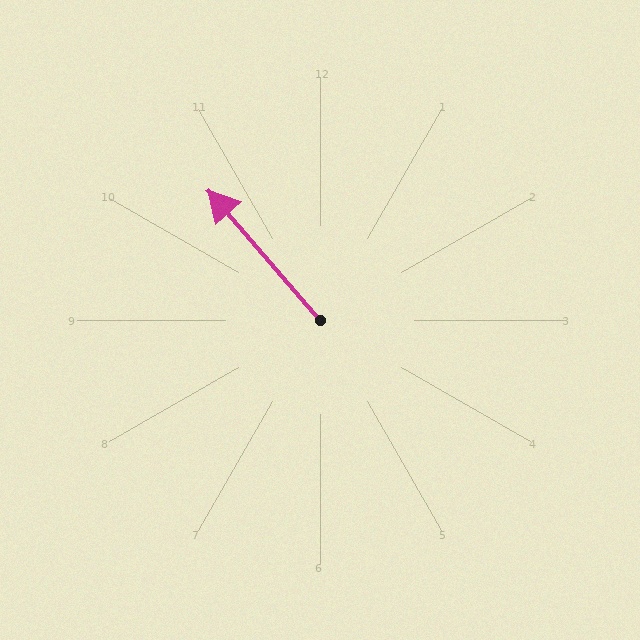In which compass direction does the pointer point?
Northwest.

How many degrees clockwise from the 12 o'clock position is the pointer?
Approximately 319 degrees.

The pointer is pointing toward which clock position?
Roughly 11 o'clock.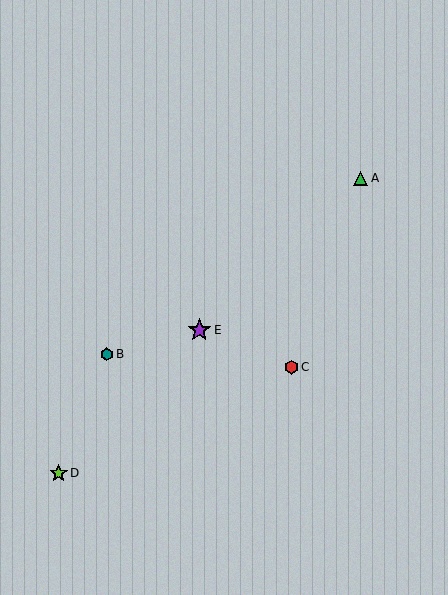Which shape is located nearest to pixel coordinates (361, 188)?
The green triangle (labeled A) at (361, 178) is nearest to that location.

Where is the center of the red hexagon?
The center of the red hexagon is at (291, 367).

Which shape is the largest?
The purple star (labeled E) is the largest.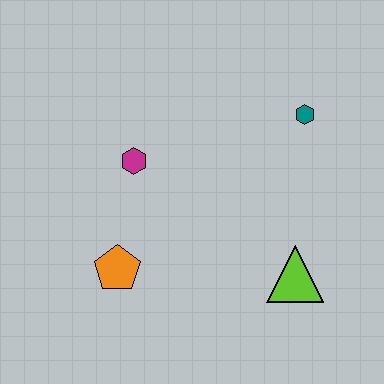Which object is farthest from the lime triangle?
The magenta hexagon is farthest from the lime triangle.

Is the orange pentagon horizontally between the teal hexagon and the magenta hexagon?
No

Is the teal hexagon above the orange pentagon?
Yes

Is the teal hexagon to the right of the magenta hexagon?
Yes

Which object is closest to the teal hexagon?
The lime triangle is closest to the teal hexagon.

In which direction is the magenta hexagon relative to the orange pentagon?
The magenta hexagon is above the orange pentagon.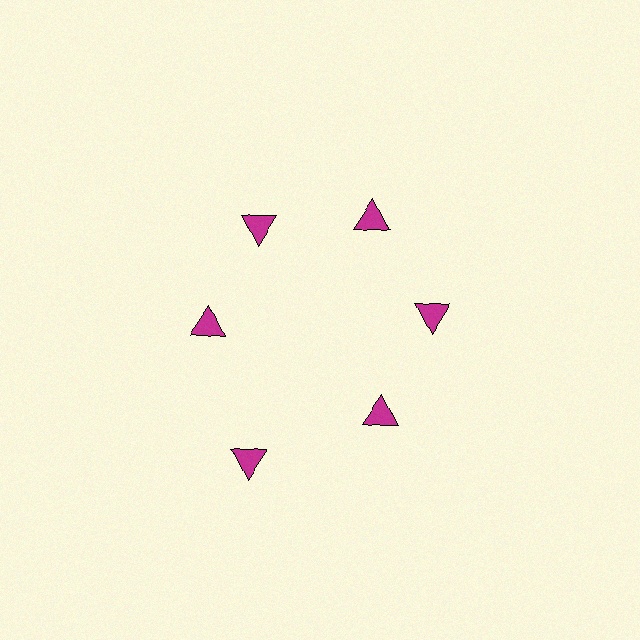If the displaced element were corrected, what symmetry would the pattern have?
It would have 6-fold rotational symmetry — the pattern would map onto itself every 60 degrees.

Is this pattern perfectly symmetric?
No. The 6 magenta triangles are arranged in a ring, but one element near the 7 o'clock position is pushed outward from the center, breaking the 6-fold rotational symmetry.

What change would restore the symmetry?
The symmetry would be restored by moving it inward, back onto the ring so that all 6 triangles sit at equal angles and equal distance from the center.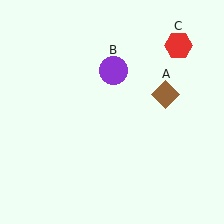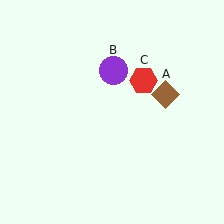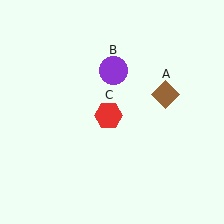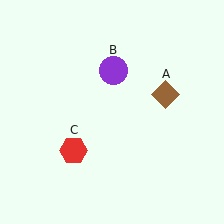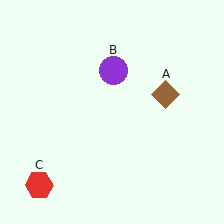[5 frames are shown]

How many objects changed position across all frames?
1 object changed position: red hexagon (object C).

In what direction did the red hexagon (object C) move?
The red hexagon (object C) moved down and to the left.